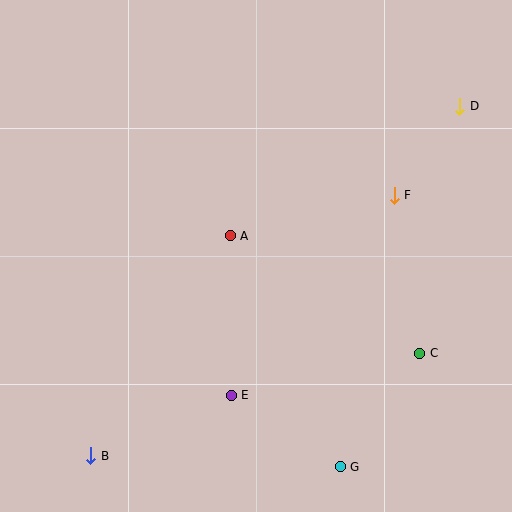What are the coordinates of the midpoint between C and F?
The midpoint between C and F is at (407, 274).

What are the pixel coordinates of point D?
Point D is at (460, 106).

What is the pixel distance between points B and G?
The distance between B and G is 250 pixels.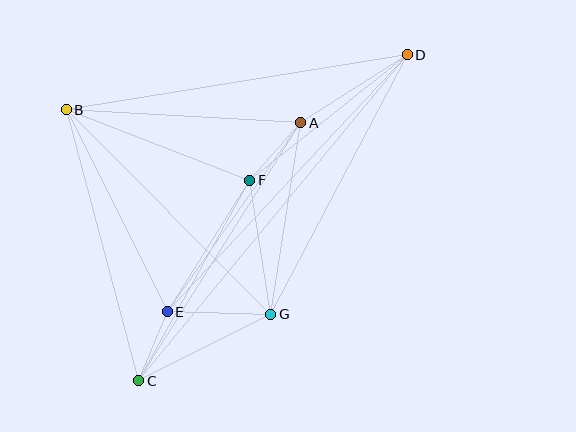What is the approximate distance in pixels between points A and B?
The distance between A and B is approximately 235 pixels.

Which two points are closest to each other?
Points C and E are closest to each other.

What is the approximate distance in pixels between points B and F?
The distance between B and F is approximately 197 pixels.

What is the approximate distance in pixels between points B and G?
The distance between B and G is approximately 289 pixels.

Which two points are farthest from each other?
Points C and D are farthest from each other.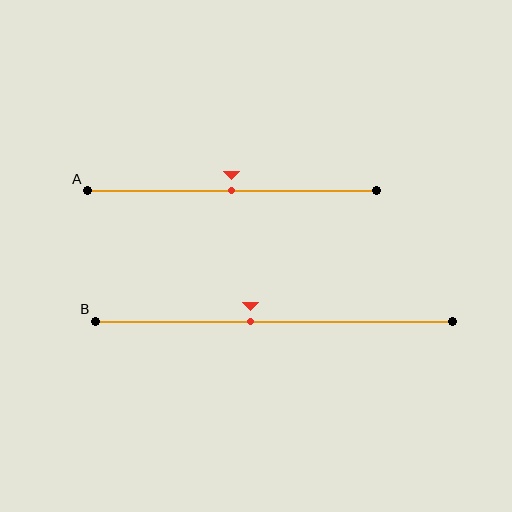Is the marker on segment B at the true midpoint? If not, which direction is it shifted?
No, the marker on segment B is shifted to the left by about 6% of the segment length.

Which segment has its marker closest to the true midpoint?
Segment A has its marker closest to the true midpoint.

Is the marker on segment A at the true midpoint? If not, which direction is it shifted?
Yes, the marker on segment A is at the true midpoint.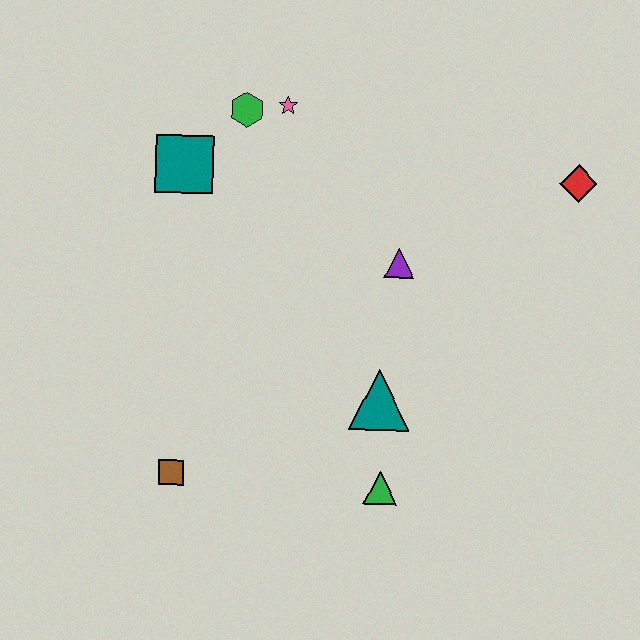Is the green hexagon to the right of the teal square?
Yes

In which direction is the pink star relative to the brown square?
The pink star is above the brown square.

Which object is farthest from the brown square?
The red diamond is farthest from the brown square.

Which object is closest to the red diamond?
The purple triangle is closest to the red diamond.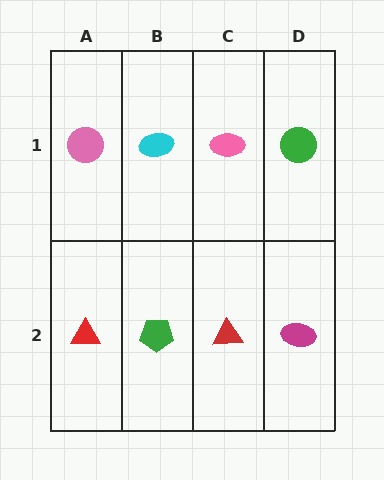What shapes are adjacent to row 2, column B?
A cyan ellipse (row 1, column B), a red triangle (row 2, column A), a red triangle (row 2, column C).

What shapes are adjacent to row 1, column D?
A magenta ellipse (row 2, column D), a pink ellipse (row 1, column C).